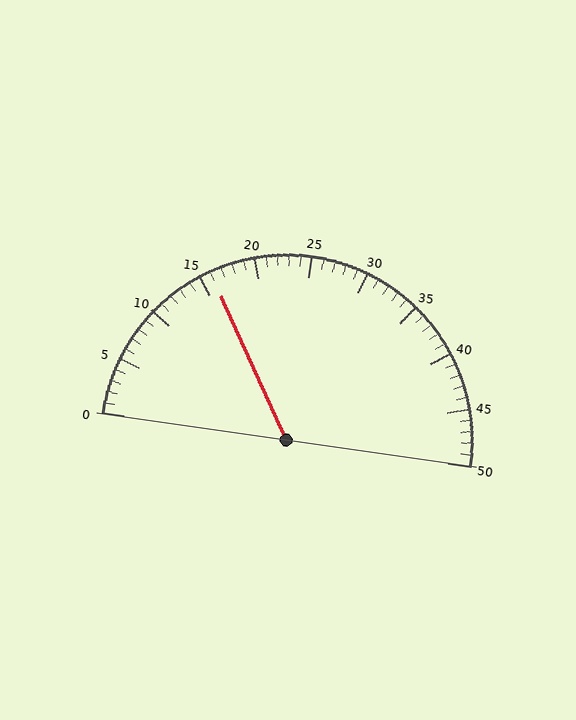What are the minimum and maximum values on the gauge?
The gauge ranges from 0 to 50.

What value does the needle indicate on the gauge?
The needle indicates approximately 16.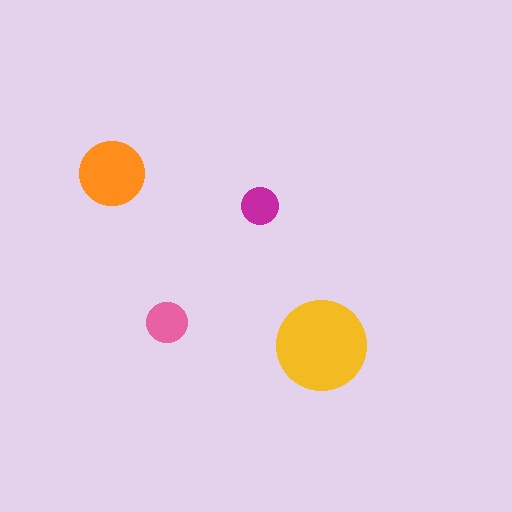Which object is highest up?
The orange circle is topmost.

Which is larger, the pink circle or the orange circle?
The orange one.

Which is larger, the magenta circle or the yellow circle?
The yellow one.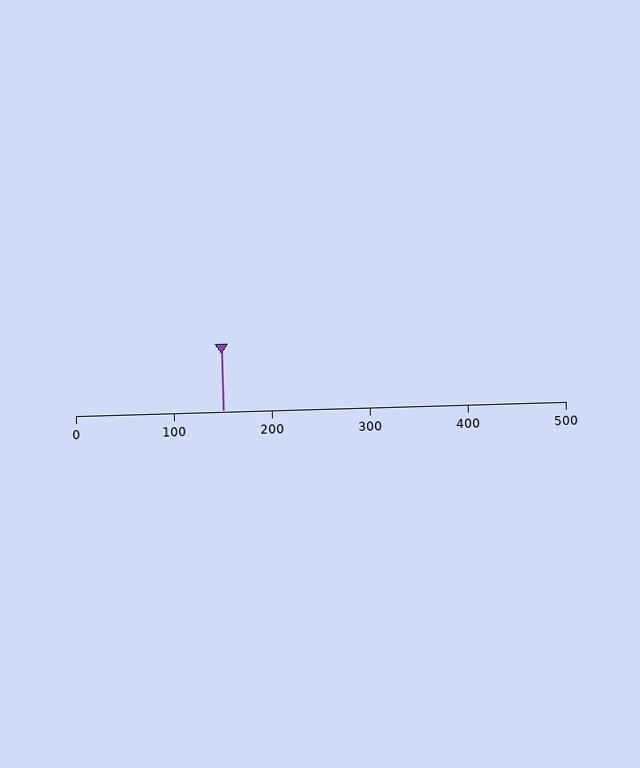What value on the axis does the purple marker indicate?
The marker indicates approximately 150.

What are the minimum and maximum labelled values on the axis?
The axis runs from 0 to 500.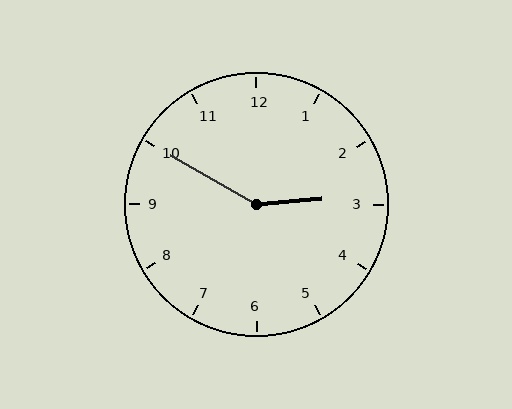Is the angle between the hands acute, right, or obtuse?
It is obtuse.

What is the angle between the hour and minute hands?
Approximately 145 degrees.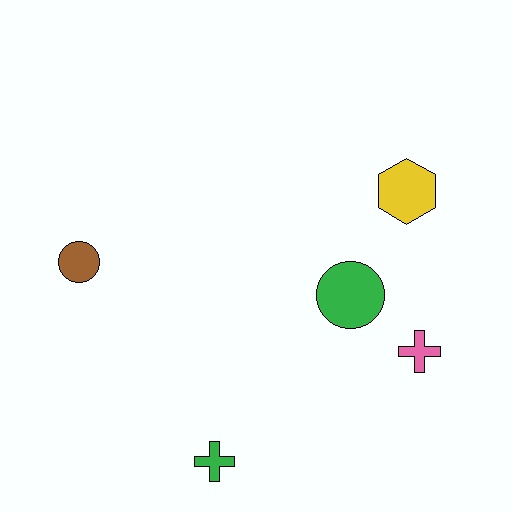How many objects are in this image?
There are 5 objects.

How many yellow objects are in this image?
There is 1 yellow object.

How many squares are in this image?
There are no squares.